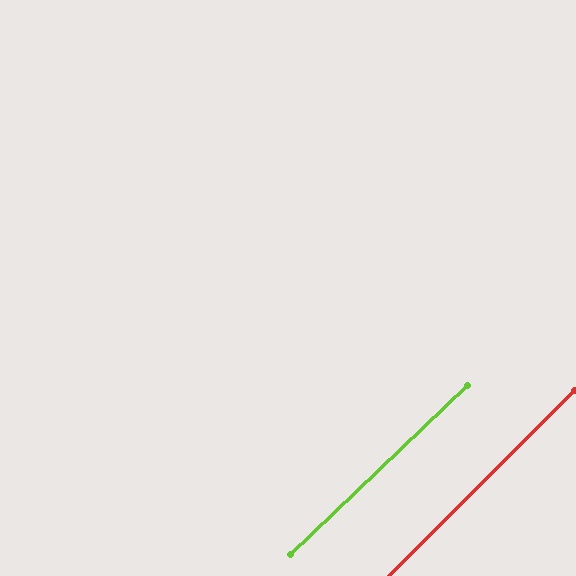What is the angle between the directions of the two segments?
Approximately 1 degree.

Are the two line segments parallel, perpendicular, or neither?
Parallel — their directions differ by only 1.4°.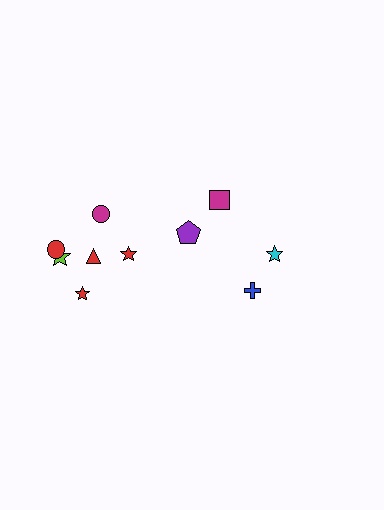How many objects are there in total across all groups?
There are 10 objects.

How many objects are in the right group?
There are 3 objects.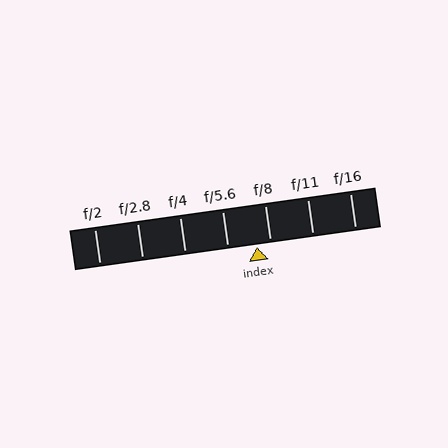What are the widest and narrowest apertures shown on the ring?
The widest aperture shown is f/2 and the narrowest is f/16.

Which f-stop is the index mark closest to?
The index mark is closest to f/8.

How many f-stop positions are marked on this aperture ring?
There are 7 f-stop positions marked.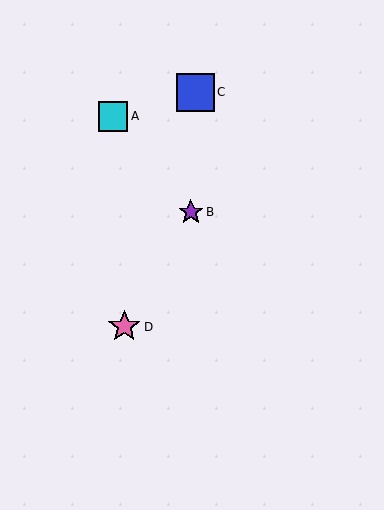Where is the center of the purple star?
The center of the purple star is at (191, 212).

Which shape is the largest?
The blue square (labeled C) is the largest.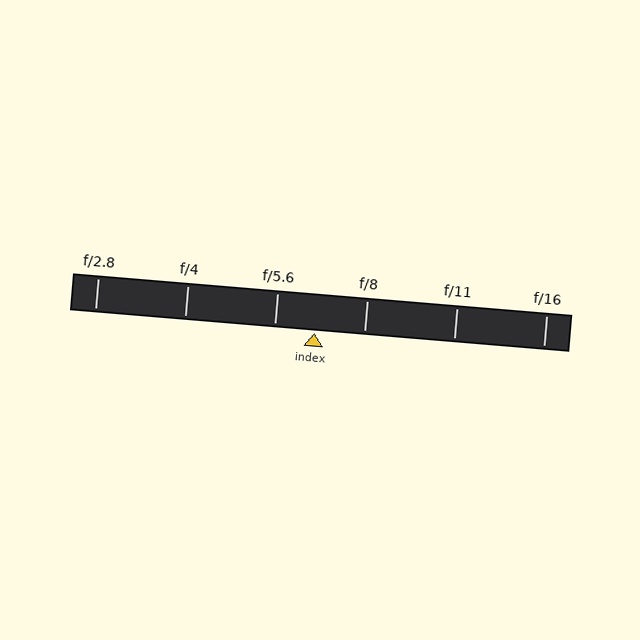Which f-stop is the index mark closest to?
The index mark is closest to f/5.6.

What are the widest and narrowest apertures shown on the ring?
The widest aperture shown is f/2.8 and the narrowest is f/16.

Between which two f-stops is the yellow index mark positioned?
The index mark is between f/5.6 and f/8.